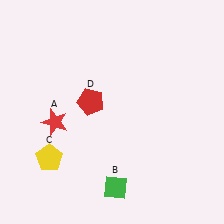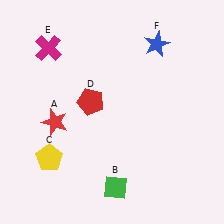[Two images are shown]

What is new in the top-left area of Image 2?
A magenta cross (E) was added in the top-left area of Image 2.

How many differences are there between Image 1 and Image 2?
There are 2 differences between the two images.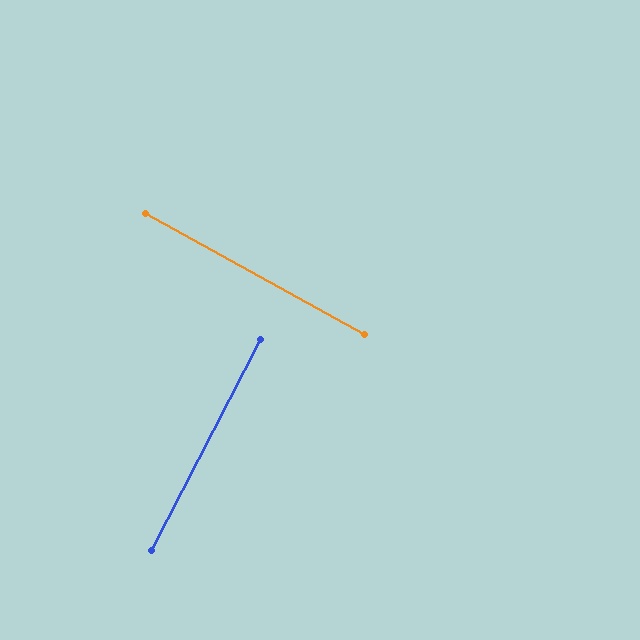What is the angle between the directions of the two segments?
Approximately 88 degrees.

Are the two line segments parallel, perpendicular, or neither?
Perpendicular — they meet at approximately 88°.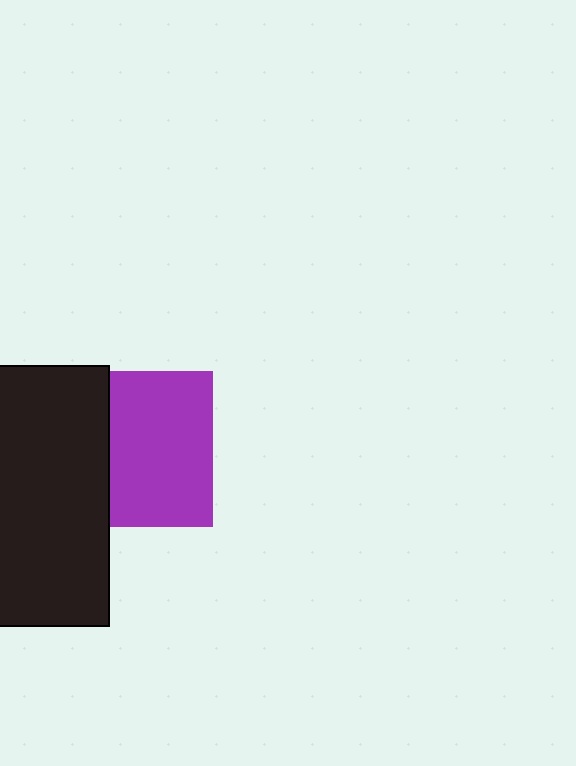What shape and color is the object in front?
The object in front is a black rectangle.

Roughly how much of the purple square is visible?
Most of it is visible (roughly 67%).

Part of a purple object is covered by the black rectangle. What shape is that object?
It is a square.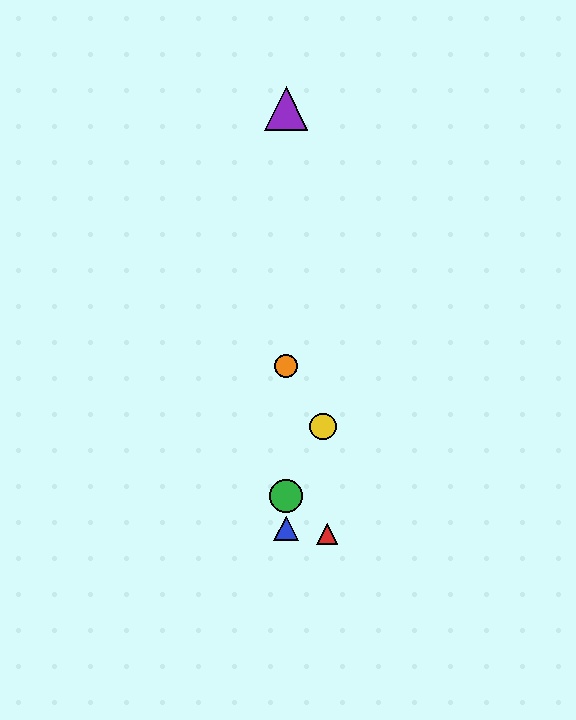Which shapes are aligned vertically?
The blue triangle, the green circle, the purple triangle, the orange circle are aligned vertically.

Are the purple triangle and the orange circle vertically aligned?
Yes, both are at x≈286.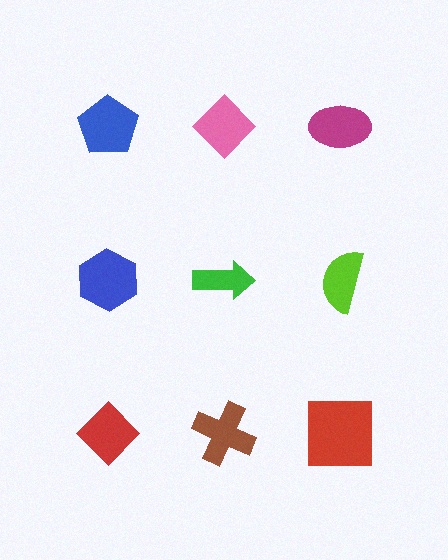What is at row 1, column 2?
A pink diamond.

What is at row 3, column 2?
A brown cross.